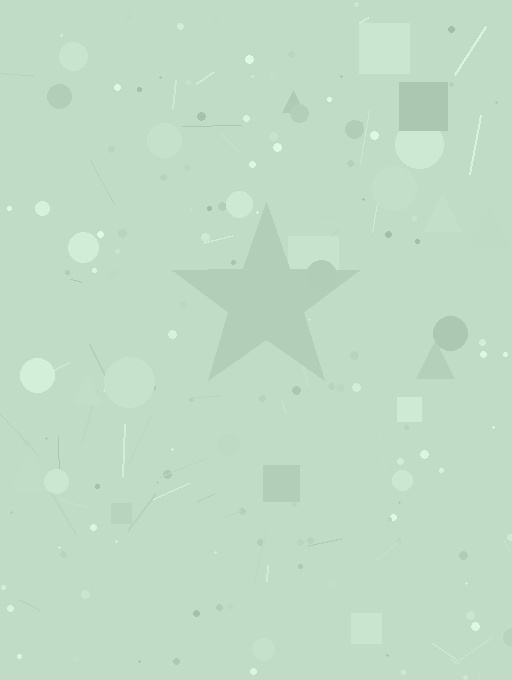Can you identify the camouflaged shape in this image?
The camouflaged shape is a star.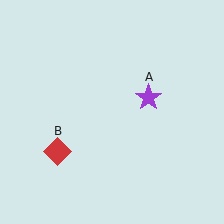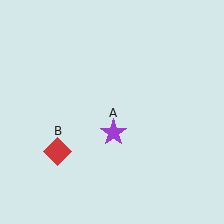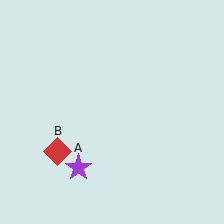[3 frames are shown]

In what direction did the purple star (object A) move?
The purple star (object A) moved down and to the left.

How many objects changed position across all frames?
1 object changed position: purple star (object A).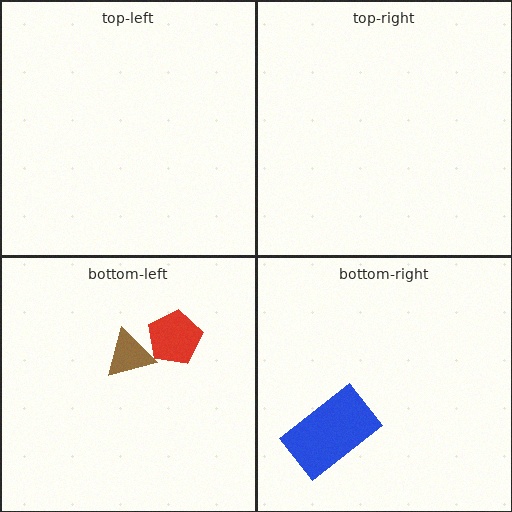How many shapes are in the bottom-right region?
1.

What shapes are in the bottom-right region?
The blue rectangle.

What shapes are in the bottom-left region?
The brown triangle, the red pentagon.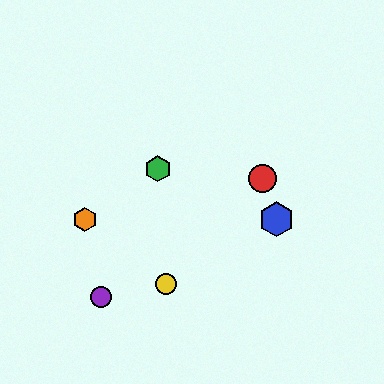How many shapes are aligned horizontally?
2 shapes (the blue hexagon, the orange hexagon) are aligned horizontally.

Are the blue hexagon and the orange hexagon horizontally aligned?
Yes, both are at y≈219.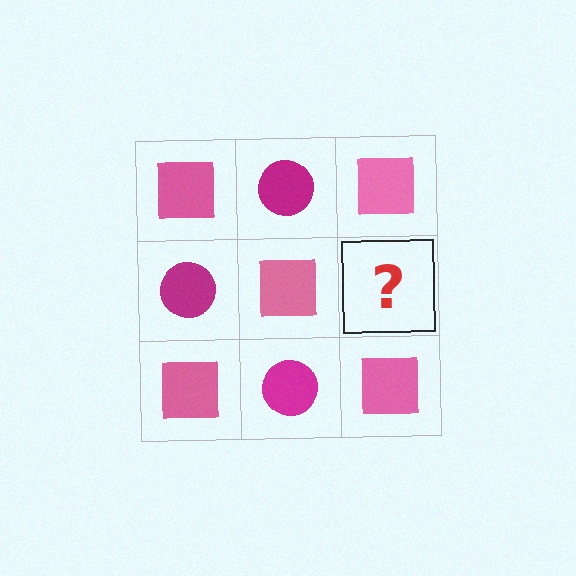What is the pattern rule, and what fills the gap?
The rule is that it alternates pink square and magenta circle in a checkerboard pattern. The gap should be filled with a magenta circle.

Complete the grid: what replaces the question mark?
The question mark should be replaced with a magenta circle.